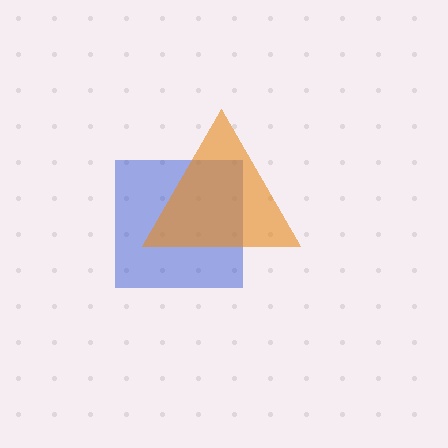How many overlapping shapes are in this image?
There are 2 overlapping shapes in the image.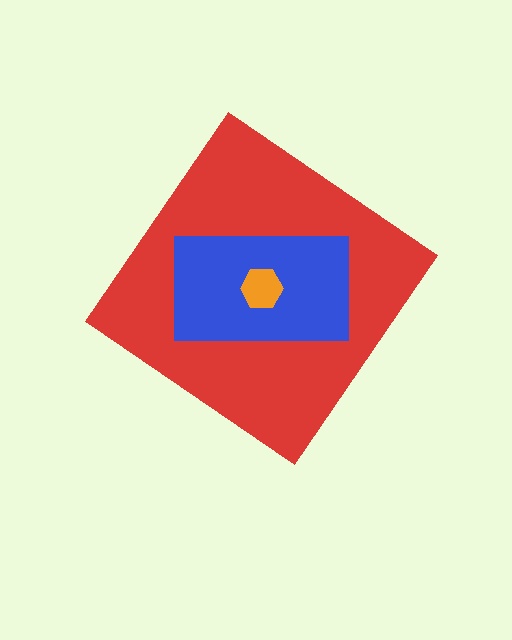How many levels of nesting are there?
3.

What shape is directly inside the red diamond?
The blue rectangle.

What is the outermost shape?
The red diamond.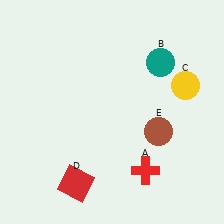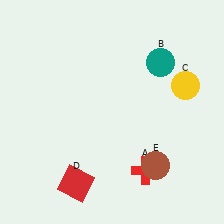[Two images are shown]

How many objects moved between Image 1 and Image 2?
1 object moved between the two images.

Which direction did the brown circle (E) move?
The brown circle (E) moved down.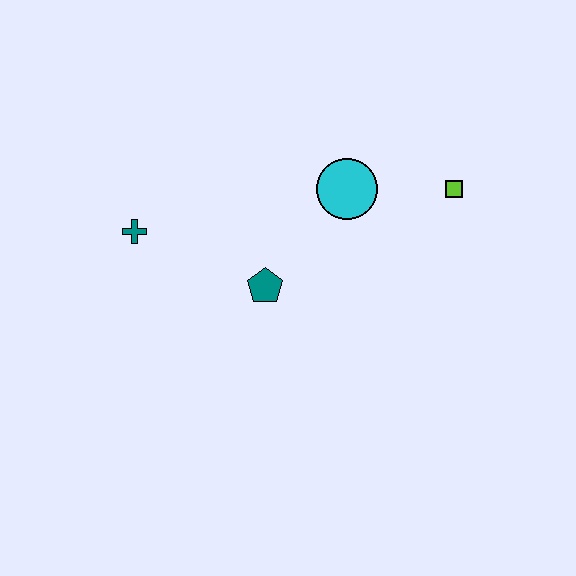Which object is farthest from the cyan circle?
The teal cross is farthest from the cyan circle.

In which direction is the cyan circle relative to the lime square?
The cyan circle is to the left of the lime square.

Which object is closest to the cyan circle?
The lime square is closest to the cyan circle.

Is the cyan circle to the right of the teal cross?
Yes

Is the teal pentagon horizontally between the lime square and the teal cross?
Yes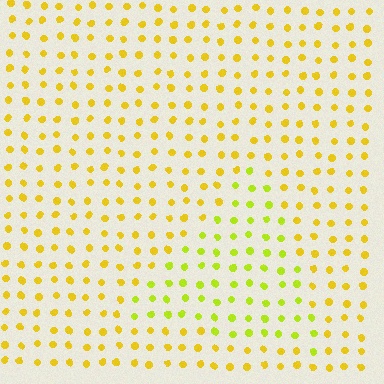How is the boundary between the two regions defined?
The boundary is defined purely by a slight shift in hue (about 26 degrees). Spacing, size, and orientation are identical on both sides.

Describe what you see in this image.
The image is filled with small yellow elements in a uniform arrangement. A triangle-shaped region is visible where the elements are tinted to a slightly different hue, forming a subtle color boundary.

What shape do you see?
I see a triangle.